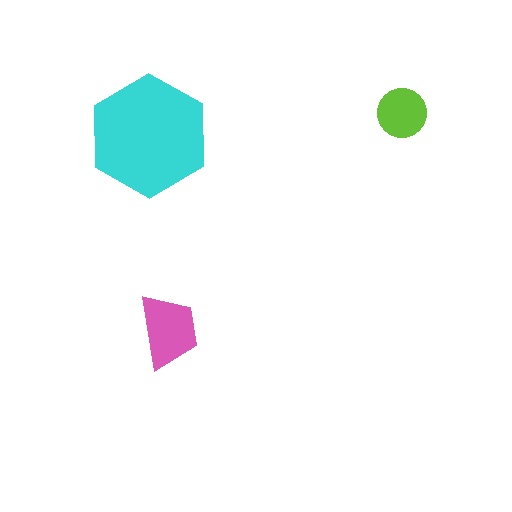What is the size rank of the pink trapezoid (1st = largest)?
2nd.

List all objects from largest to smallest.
The cyan hexagon, the pink trapezoid, the lime circle.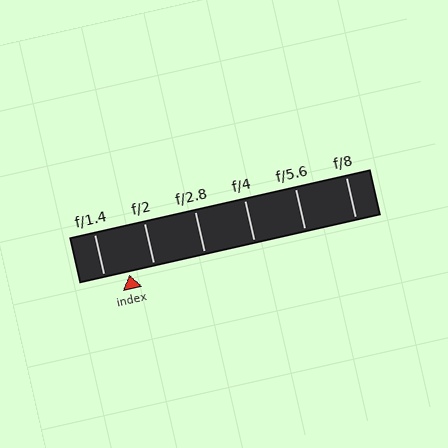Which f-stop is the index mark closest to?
The index mark is closest to f/1.4.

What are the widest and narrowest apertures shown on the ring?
The widest aperture shown is f/1.4 and the narrowest is f/8.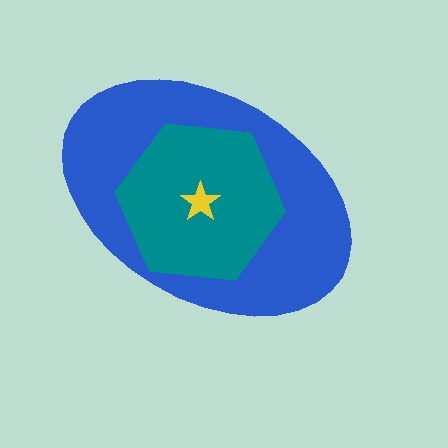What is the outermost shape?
The blue ellipse.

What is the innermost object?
The yellow star.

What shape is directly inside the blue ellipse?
The teal hexagon.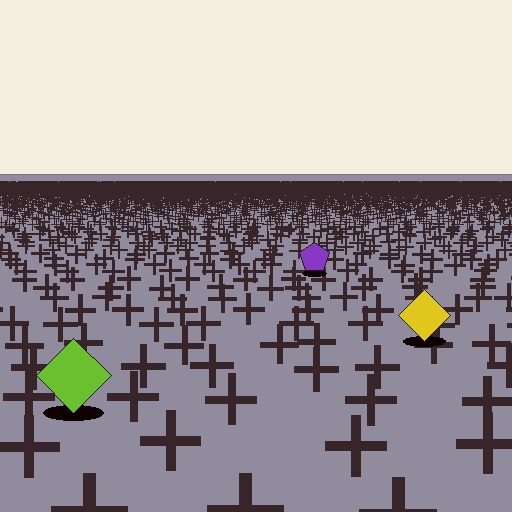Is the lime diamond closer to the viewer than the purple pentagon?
Yes. The lime diamond is closer — you can tell from the texture gradient: the ground texture is coarser near it.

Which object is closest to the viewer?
The lime diamond is closest. The texture marks near it are larger and more spread out.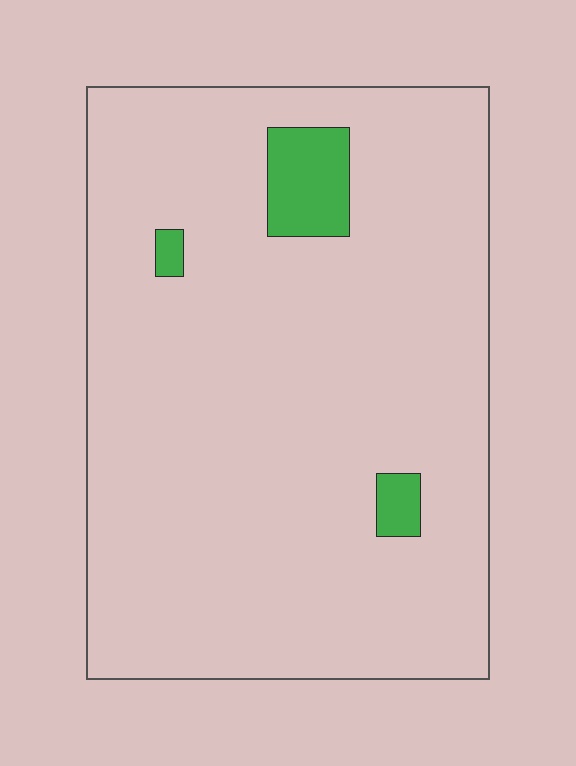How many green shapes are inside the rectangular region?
3.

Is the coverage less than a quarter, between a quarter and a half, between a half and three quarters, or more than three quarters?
Less than a quarter.